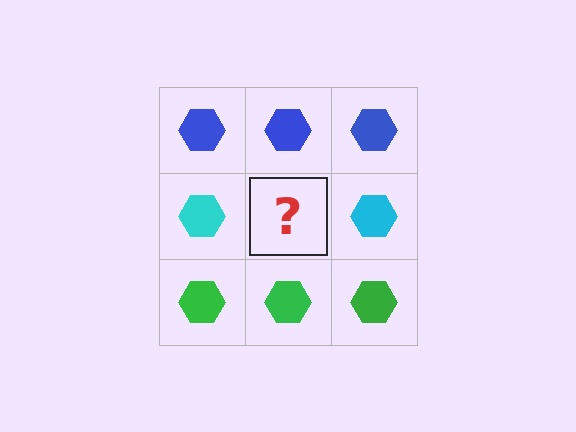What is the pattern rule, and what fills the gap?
The rule is that each row has a consistent color. The gap should be filled with a cyan hexagon.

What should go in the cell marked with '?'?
The missing cell should contain a cyan hexagon.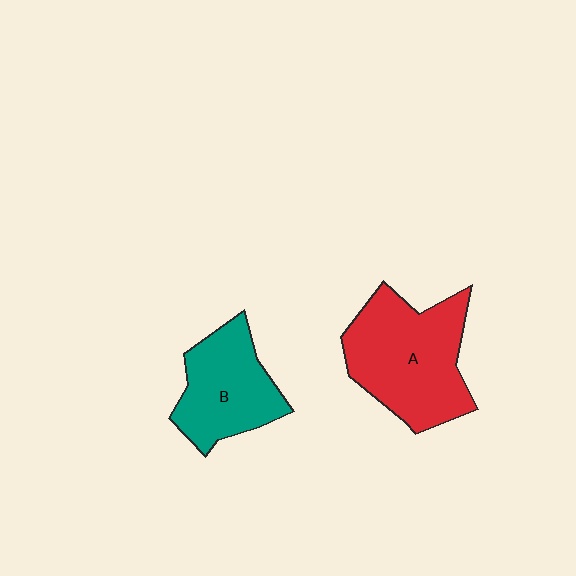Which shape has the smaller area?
Shape B (teal).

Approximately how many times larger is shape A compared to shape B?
Approximately 1.4 times.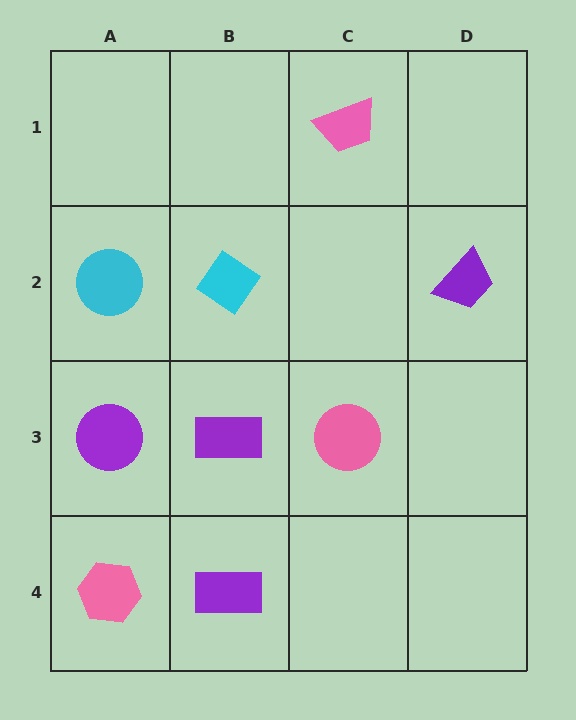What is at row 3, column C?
A pink circle.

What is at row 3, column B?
A purple rectangle.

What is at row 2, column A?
A cyan circle.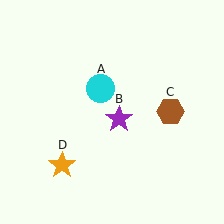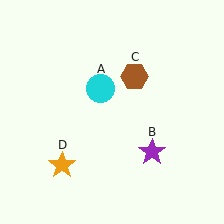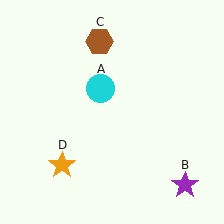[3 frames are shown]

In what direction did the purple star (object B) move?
The purple star (object B) moved down and to the right.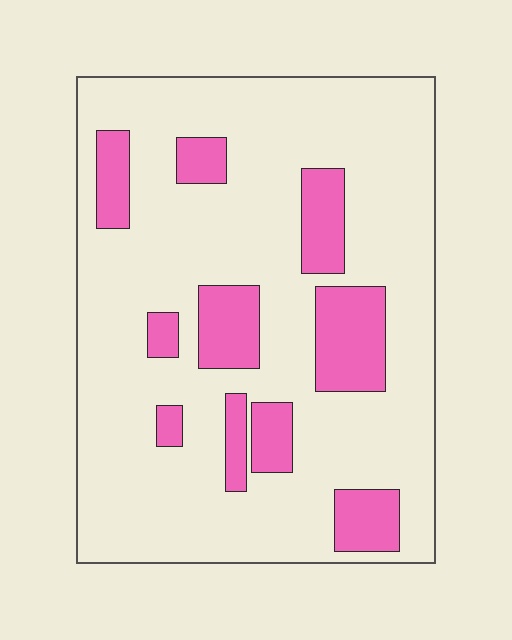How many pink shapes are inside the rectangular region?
10.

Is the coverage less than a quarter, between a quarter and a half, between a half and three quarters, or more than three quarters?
Less than a quarter.